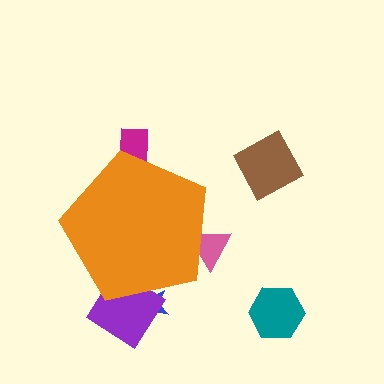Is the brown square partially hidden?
No, the brown square is fully visible.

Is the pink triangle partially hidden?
Yes, the pink triangle is partially hidden behind the orange pentagon.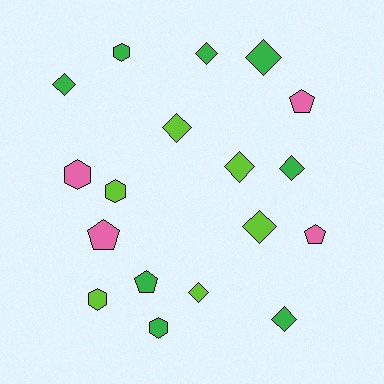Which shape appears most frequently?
Diamond, with 9 objects.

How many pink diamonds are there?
There are no pink diamonds.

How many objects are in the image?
There are 18 objects.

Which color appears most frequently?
Green, with 8 objects.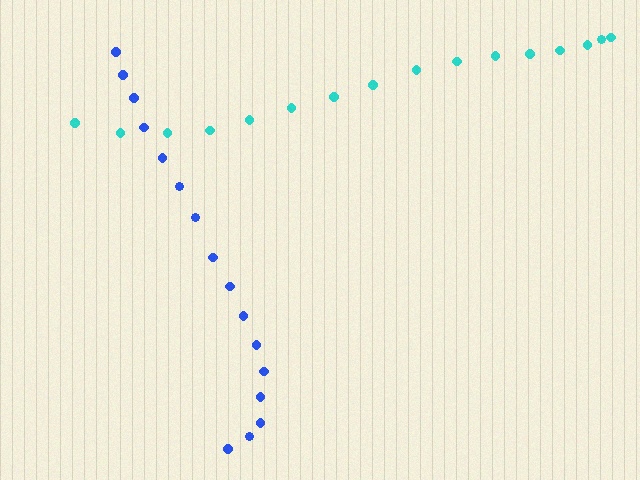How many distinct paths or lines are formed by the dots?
There are 2 distinct paths.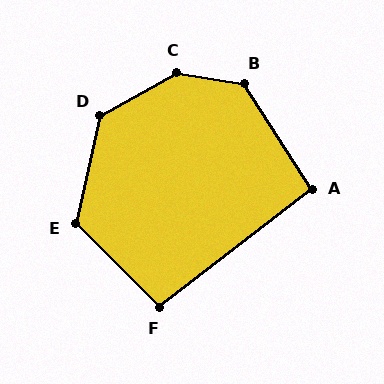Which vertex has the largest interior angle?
C, at approximately 142 degrees.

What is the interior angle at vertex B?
Approximately 132 degrees (obtuse).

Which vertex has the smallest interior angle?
A, at approximately 95 degrees.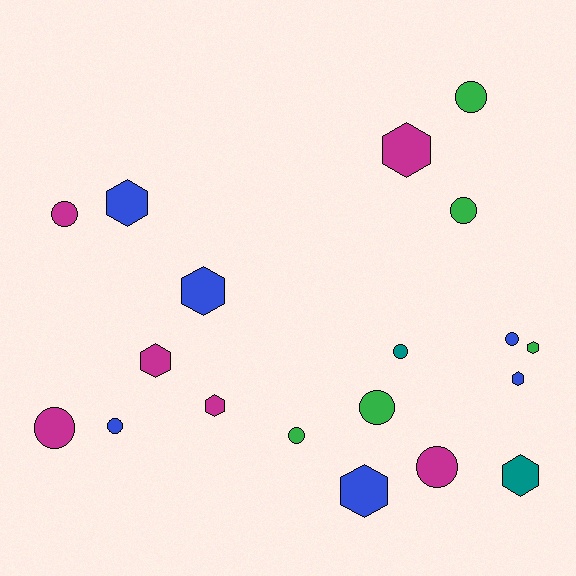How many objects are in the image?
There are 19 objects.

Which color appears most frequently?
Magenta, with 6 objects.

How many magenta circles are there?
There are 3 magenta circles.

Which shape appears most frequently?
Circle, with 10 objects.